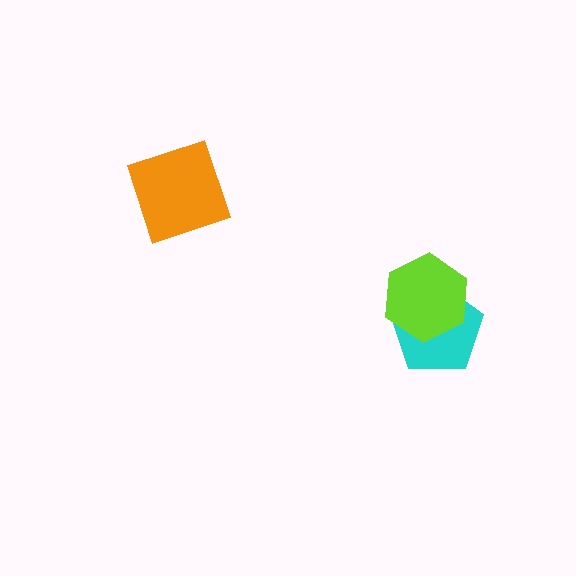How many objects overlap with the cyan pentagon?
1 object overlaps with the cyan pentagon.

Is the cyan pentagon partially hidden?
Yes, it is partially covered by another shape.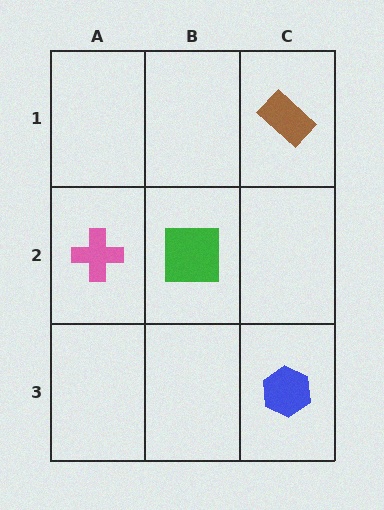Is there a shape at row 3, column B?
No, that cell is empty.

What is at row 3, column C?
A blue hexagon.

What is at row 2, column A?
A pink cross.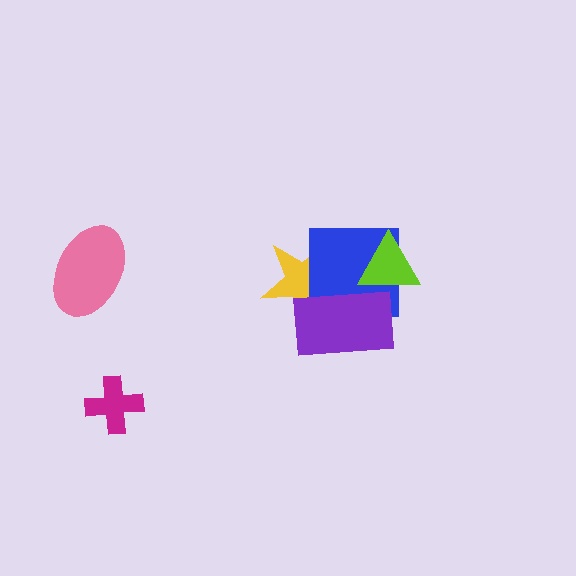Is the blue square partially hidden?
Yes, it is partially covered by another shape.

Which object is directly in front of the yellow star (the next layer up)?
The blue square is directly in front of the yellow star.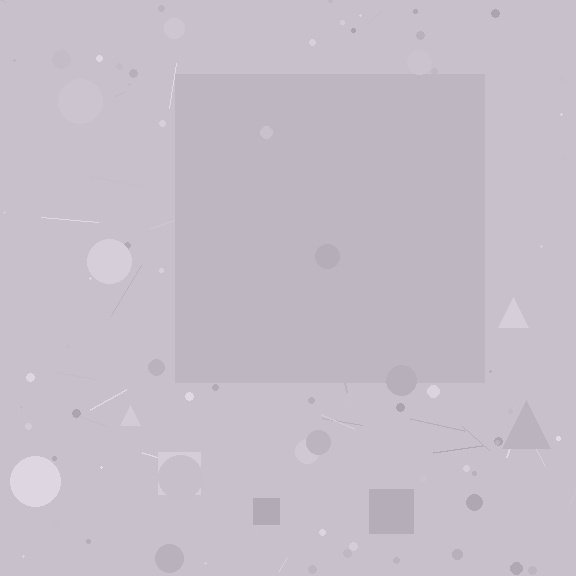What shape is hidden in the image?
A square is hidden in the image.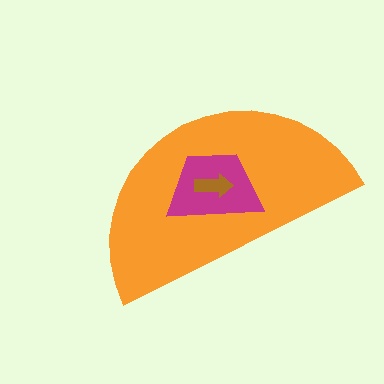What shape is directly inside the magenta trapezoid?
The brown arrow.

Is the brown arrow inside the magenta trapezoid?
Yes.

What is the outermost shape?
The orange semicircle.